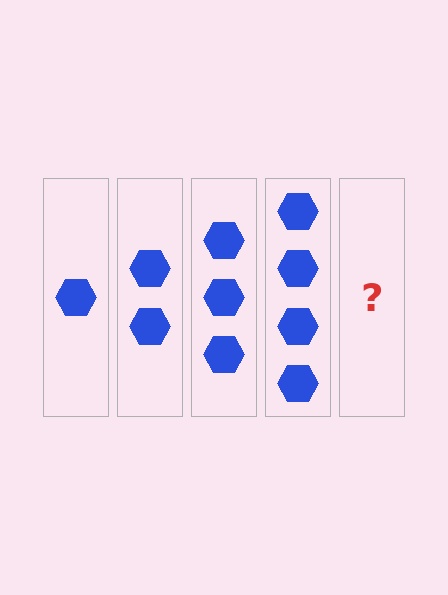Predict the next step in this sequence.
The next step is 5 hexagons.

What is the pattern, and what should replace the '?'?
The pattern is that each step adds one more hexagon. The '?' should be 5 hexagons.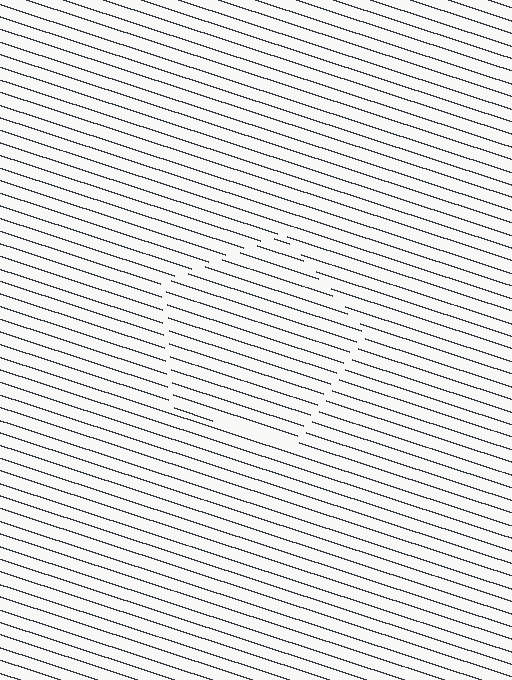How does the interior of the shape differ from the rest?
The interior of the shape contains the same grating, shifted by half a period — the contour is defined by the phase discontinuity where line-ends from the inner and outer gratings abut.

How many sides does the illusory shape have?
5 sides — the line-ends trace a pentagon.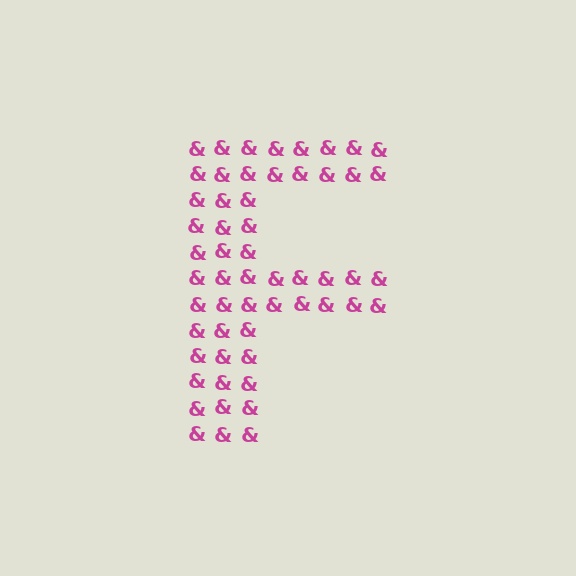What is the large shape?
The large shape is the letter F.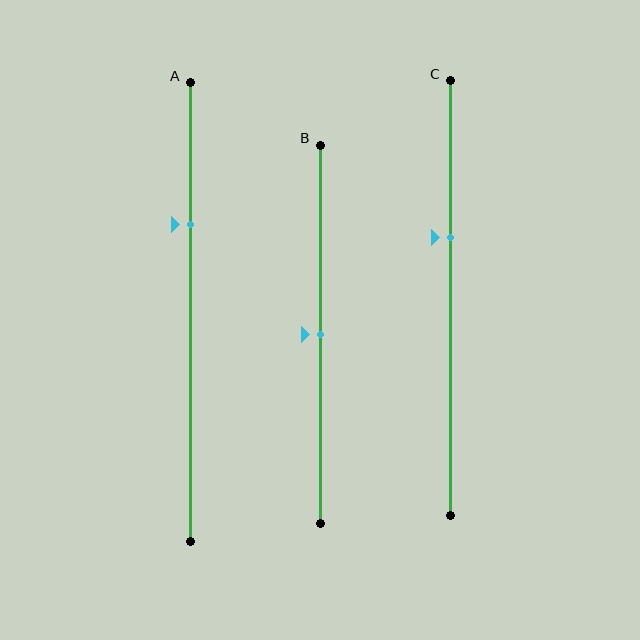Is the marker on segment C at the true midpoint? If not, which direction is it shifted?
No, the marker on segment C is shifted upward by about 14% of the segment length.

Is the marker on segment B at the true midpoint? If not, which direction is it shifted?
Yes, the marker on segment B is at the true midpoint.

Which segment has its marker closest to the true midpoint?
Segment B has its marker closest to the true midpoint.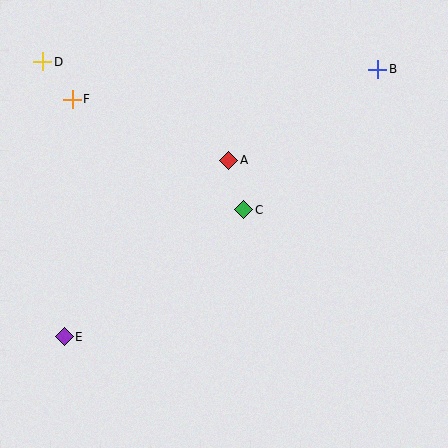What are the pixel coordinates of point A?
Point A is at (229, 160).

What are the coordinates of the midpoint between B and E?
The midpoint between B and E is at (221, 203).